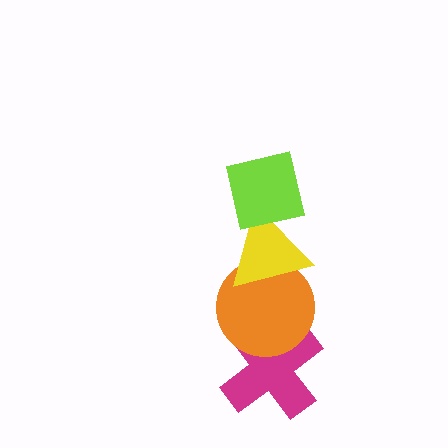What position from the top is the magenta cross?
The magenta cross is 4th from the top.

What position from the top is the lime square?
The lime square is 1st from the top.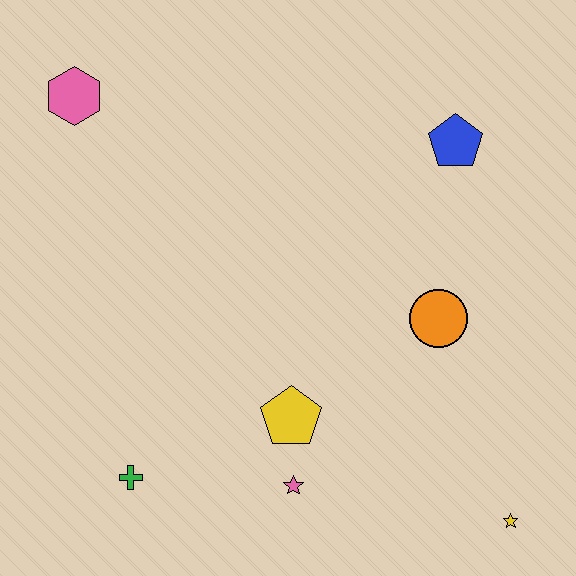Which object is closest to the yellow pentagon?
The pink star is closest to the yellow pentagon.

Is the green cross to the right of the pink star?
No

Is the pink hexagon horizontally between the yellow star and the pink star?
No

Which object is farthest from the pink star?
The pink hexagon is farthest from the pink star.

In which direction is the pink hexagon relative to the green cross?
The pink hexagon is above the green cross.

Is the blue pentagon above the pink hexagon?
No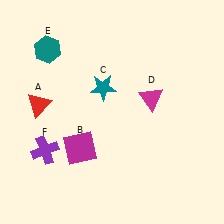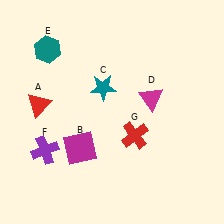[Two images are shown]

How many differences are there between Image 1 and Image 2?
There is 1 difference between the two images.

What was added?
A red cross (G) was added in Image 2.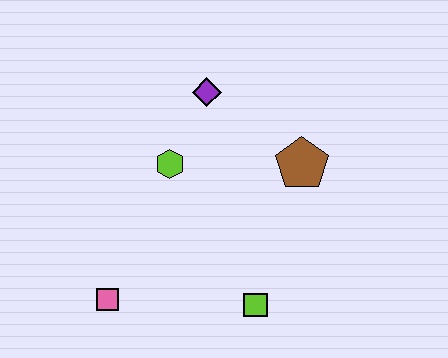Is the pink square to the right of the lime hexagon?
No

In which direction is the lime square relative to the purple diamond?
The lime square is below the purple diamond.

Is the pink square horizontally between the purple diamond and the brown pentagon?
No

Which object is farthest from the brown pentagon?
The pink square is farthest from the brown pentagon.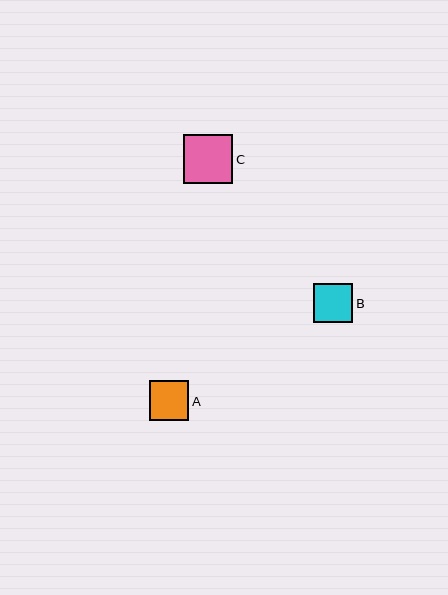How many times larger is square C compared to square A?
Square C is approximately 1.2 times the size of square A.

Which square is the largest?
Square C is the largest with a size of approximately 49 pixels.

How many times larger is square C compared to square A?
Square C is approximately 1.2 times the size of square A.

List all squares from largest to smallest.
From largest to smallest: C, A, B.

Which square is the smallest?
Square B is the smallest with a size of approximately 39 pixels.